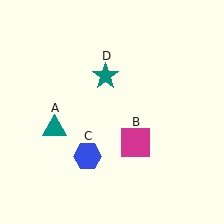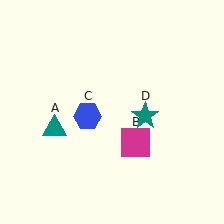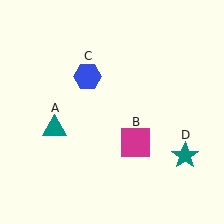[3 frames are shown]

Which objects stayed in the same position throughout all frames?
Teal triangle (object A) and magenta square (object B) remained stationary.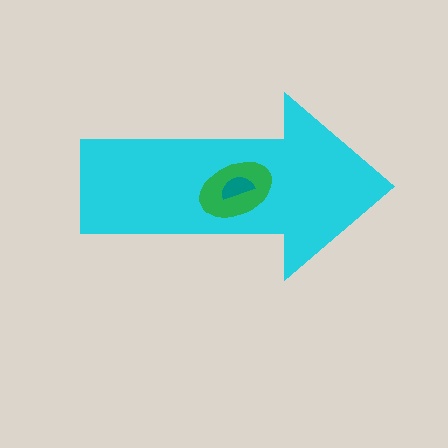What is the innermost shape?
The teal semicircle.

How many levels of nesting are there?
3.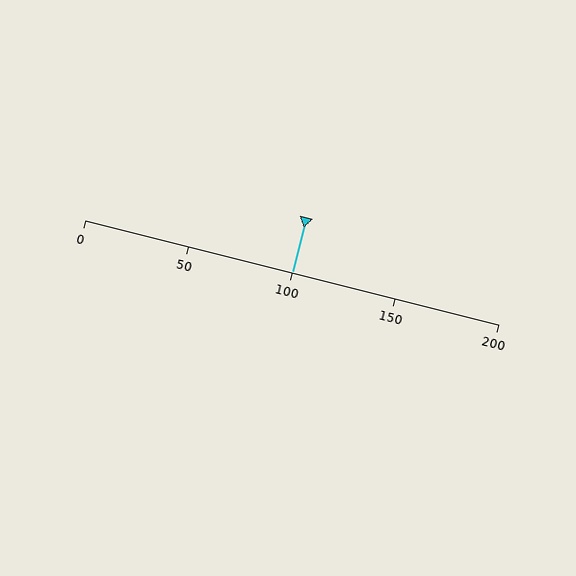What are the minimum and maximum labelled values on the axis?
The axis runs from 0 to 200.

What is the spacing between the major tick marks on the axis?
The major ticks are spaced 50 apart.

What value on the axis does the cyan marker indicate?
The marker indicates approximately 100.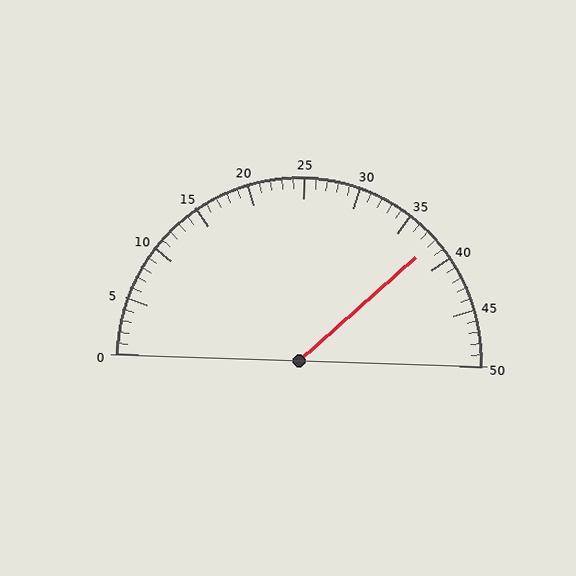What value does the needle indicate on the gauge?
The needle indicates approximately 38.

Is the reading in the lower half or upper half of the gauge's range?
The reading is in the upper half of the range (0 to 50).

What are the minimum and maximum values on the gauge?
The gauge ranges from 0 to 50.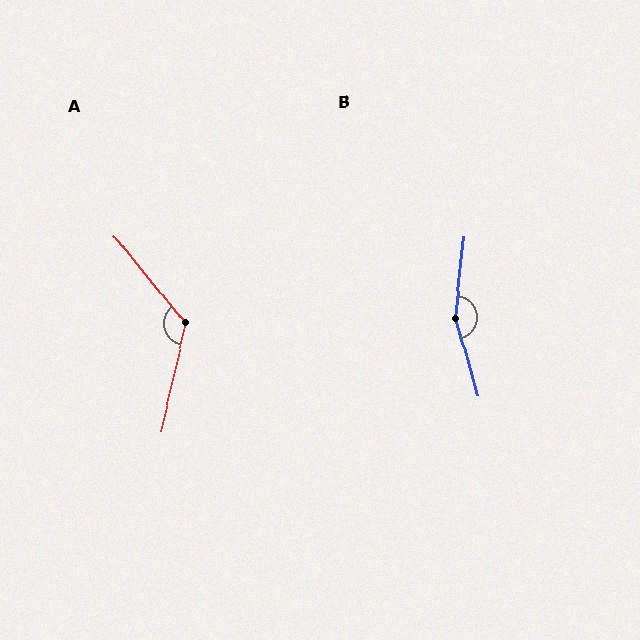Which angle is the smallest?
A, at approximately 128 degrees.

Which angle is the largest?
B, at approximately 158 degrees.